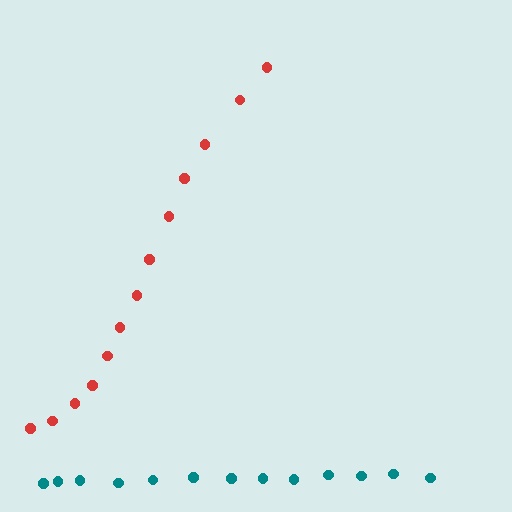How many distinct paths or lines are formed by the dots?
There are 2 distinct paths.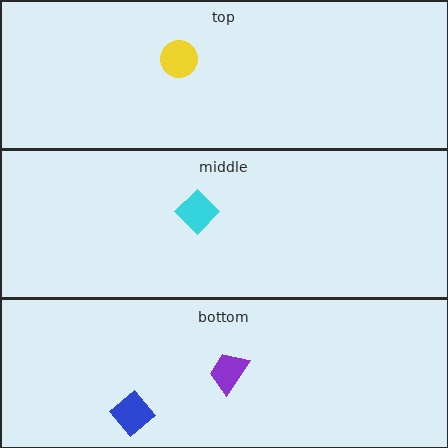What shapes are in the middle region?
The cyan diamond.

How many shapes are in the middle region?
1.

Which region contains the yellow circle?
The top region.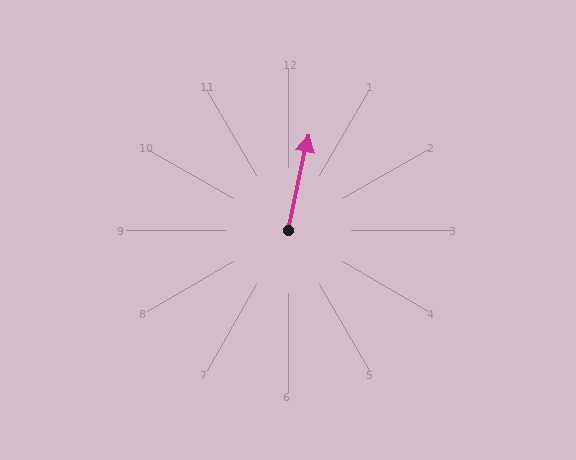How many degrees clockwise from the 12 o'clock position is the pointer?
Approximately 12 degrees.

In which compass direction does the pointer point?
North.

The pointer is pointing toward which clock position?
Roughly 12 o'clock.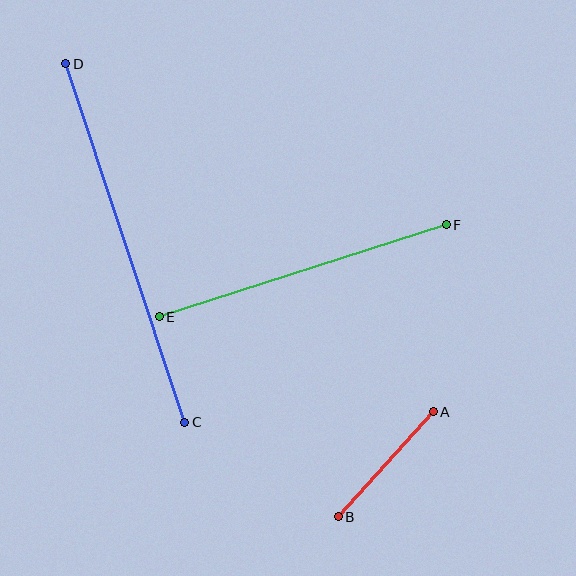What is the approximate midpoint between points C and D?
The midpoint is at approximately (125, 243) pixels.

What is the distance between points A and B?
The distance is approximately 141 pixels.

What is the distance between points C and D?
The distance is approximately 378 pixels.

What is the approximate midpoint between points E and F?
The midpoint is at approximately (303, 271) pixels.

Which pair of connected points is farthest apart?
Points C and D are farthest apart.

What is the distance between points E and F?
The distance is approximately 301 pixels.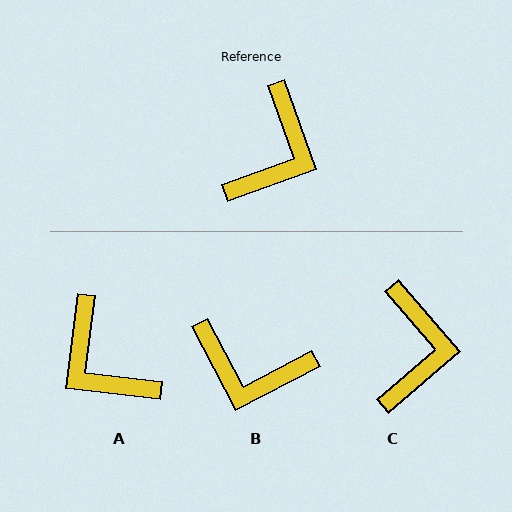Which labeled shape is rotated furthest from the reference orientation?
A, about 117 degrees away.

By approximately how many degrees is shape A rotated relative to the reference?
Approximately 117 degrees clockwise.